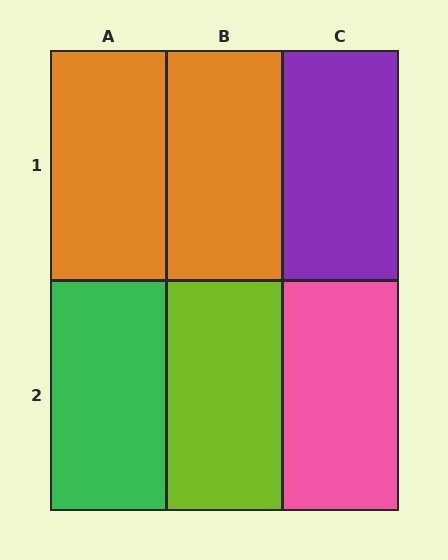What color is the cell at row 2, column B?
Lime.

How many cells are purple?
1 cell is purple.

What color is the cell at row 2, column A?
Green.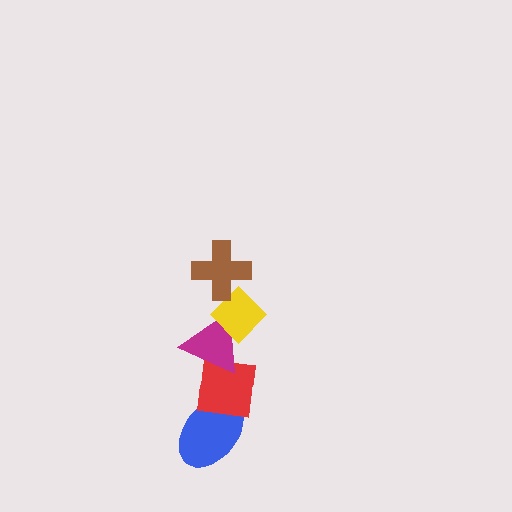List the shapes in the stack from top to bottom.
From top to bottom: the brown cross, the yellow diamond, the magenta triangle, the red square, the blue ellipse.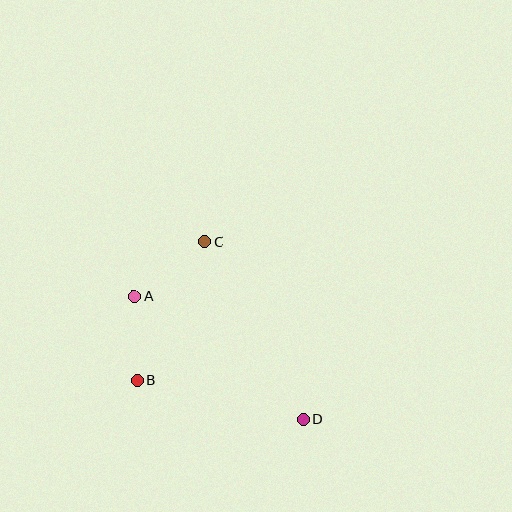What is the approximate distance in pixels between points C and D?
The distance between C and D is approximately 204 pixels.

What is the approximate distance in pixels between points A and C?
The distance between A and C is approximately 89 pixels.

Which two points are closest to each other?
Points A and B are closest to each other.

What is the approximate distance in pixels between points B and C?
The distance between B and C is approximately 154 pixels.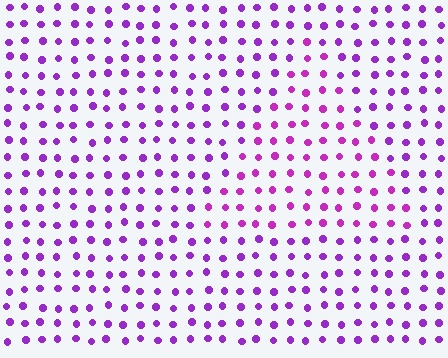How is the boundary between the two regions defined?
The boundary is defined purely by a slight shift in hue (about 21 degrees). Spacing, size, and orientation are identical on both sides.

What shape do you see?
I see a triangle.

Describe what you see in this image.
The image is filled with small purple elements in a uniform arrangement. A triangle-shaped region is visible where the elements are tinted to a slightly different hue, forming a subtle color boundary.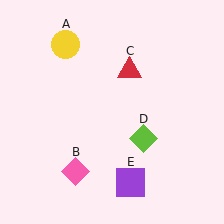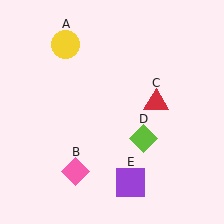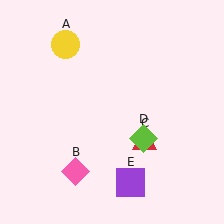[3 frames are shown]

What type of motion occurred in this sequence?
The red triangle (object C) rotated clockwise around the center of the scene.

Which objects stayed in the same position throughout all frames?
Yellow circle (object A) and pink diamond (object B) and lime diamond (object D) and purple square (object E) remained stationary.